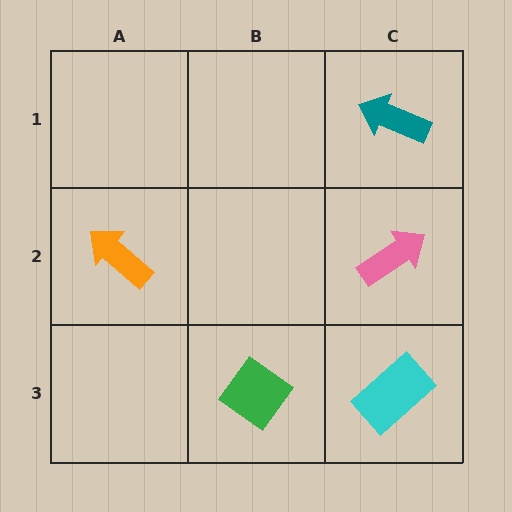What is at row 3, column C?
A cyan rectangle.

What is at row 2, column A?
An orange arrow.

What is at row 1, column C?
A teal arrow.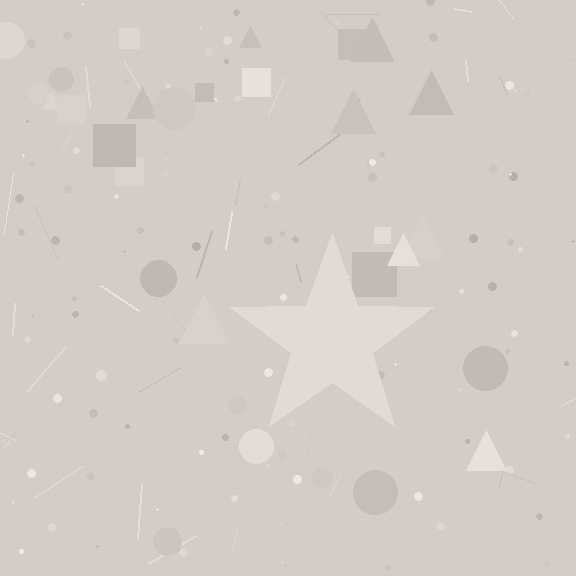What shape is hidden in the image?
A star is hidden in the image.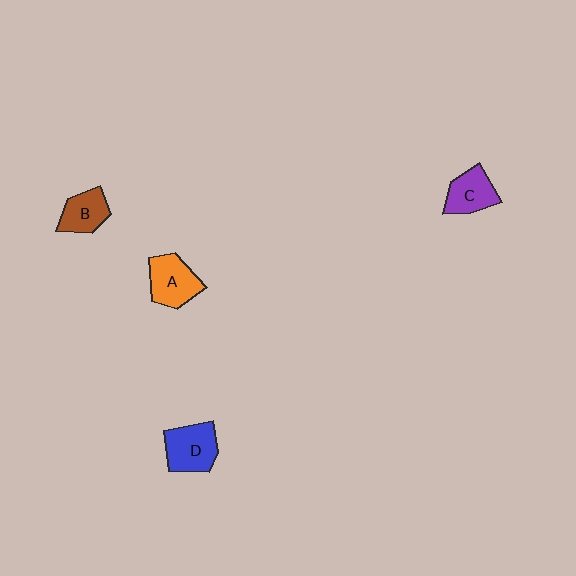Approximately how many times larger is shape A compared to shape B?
Approximately 1.3 times.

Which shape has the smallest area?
Shape B (brown).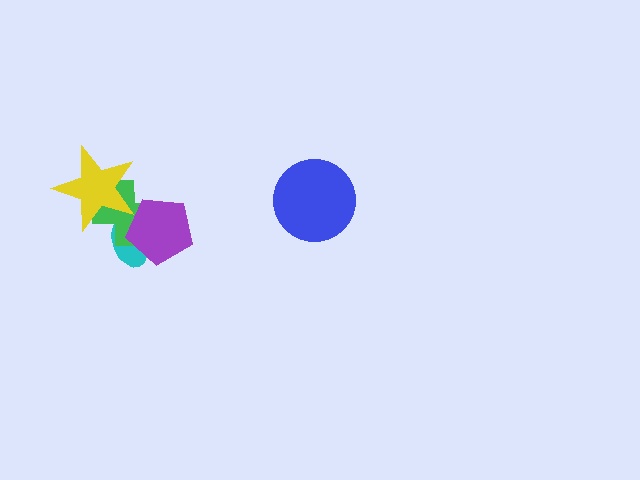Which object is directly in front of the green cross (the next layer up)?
The yellow star is directly in front of the green cross.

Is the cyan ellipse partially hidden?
Yes, it is partially covered by another shape.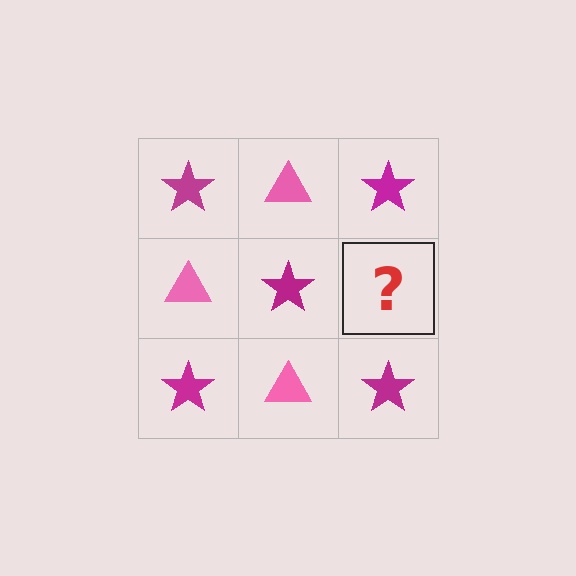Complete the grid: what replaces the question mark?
The question mark should be replaced with a pink triangle.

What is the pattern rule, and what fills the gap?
The rule is that it alternates magenta star and pink triangle in a checkerboard pattern. The gap should be filled with a pink triangle.